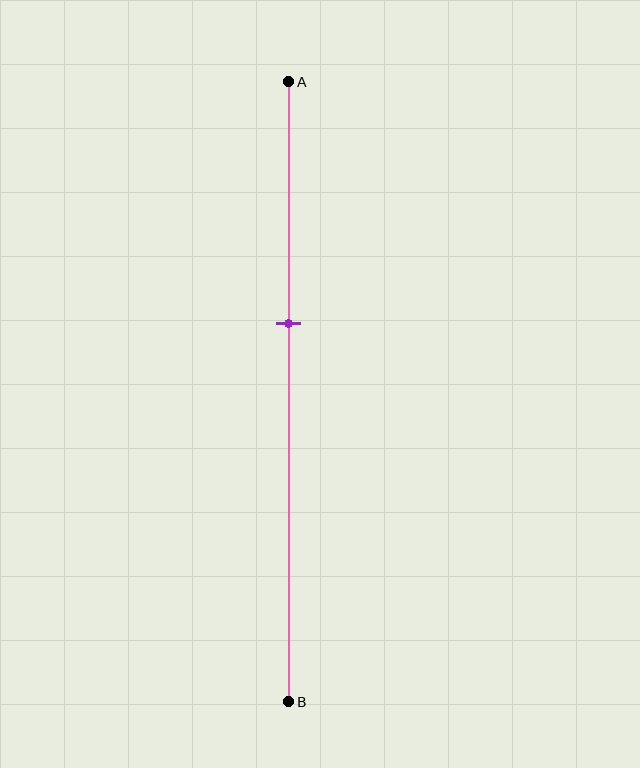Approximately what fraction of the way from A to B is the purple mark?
The purple mark is approximately 40% of the way from A to B.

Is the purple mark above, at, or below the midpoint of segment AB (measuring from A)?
The purple mark is above the midpoint of segment AB.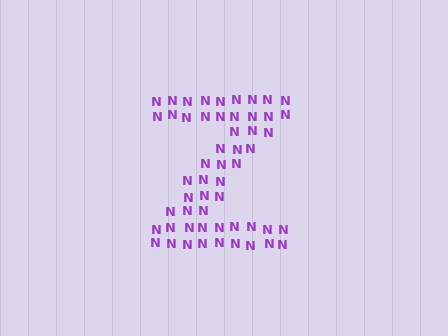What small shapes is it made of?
It is made of small letter N's.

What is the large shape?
The large shape is the letter Z.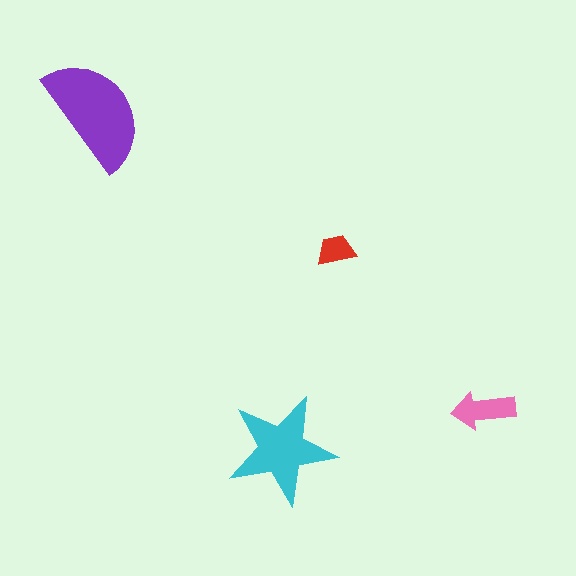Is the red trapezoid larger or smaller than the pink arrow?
Smaller.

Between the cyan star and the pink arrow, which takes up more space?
The cyan star.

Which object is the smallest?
The red trapezoid.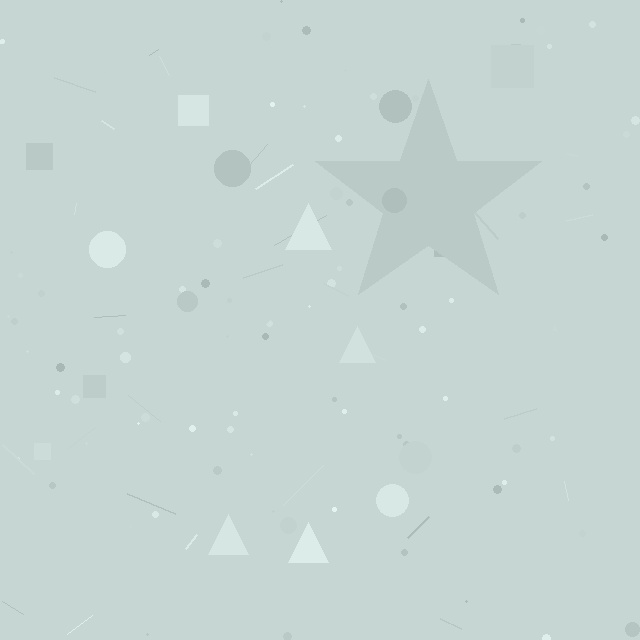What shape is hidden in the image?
A star is hidden in the image.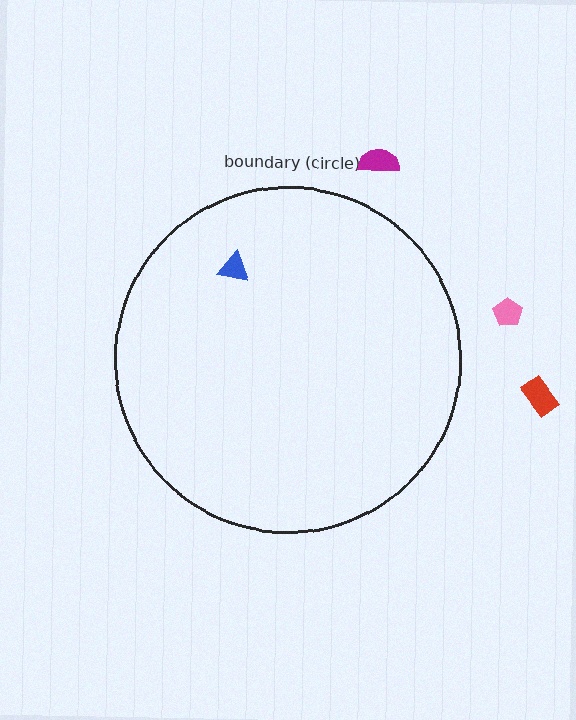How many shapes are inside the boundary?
1 inside, 3 outside.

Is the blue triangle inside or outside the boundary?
Inside.